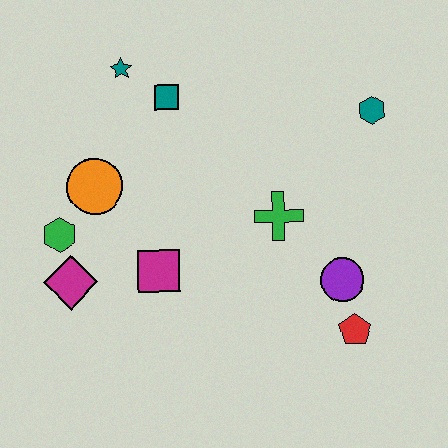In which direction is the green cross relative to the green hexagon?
The green cross is to the right of the green hexagon.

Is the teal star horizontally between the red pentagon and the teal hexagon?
No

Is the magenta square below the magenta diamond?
No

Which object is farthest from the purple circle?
The teal star is farthest from the purple circle.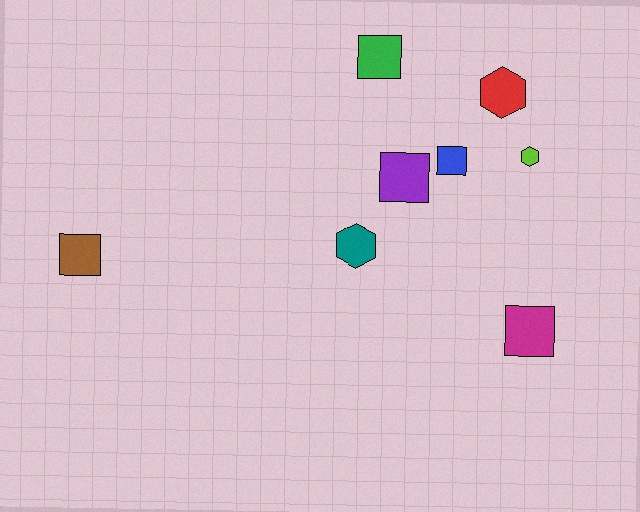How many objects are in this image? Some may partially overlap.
There are 8 objects.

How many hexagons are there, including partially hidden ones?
There are 3 hexagons.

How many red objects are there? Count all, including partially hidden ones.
There is 1 red object.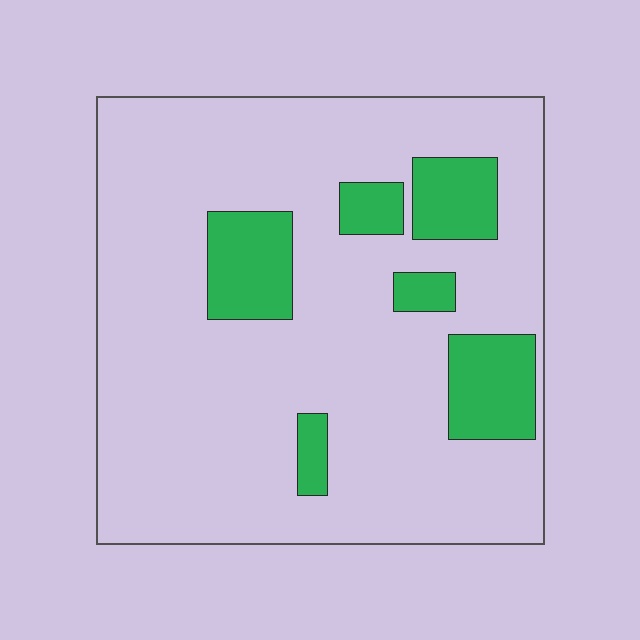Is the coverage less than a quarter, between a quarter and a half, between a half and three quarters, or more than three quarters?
Less than a quarter.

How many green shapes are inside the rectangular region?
6.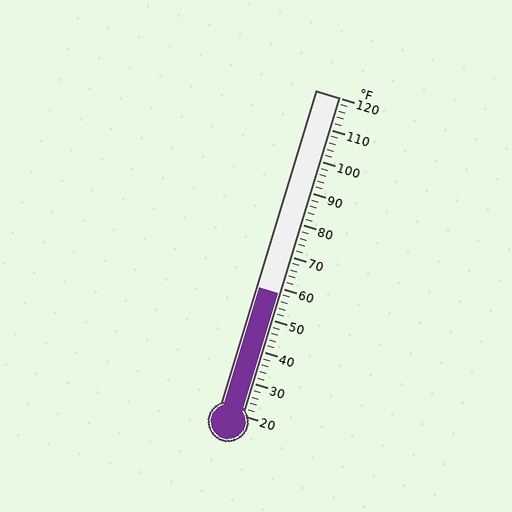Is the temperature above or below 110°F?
The temperature is below 110°F.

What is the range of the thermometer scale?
The thermometer scale ranges from 20°F to 120°F.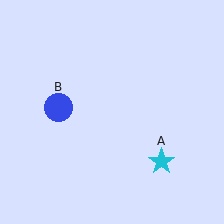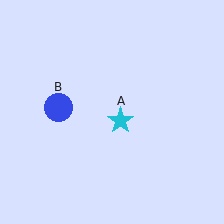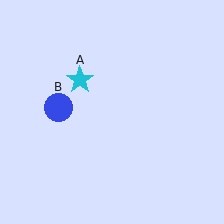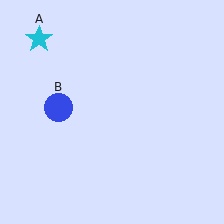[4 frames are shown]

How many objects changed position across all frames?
1 object changed position: cyan star (object A).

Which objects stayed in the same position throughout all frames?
Blue circle (object B) remained stationary.